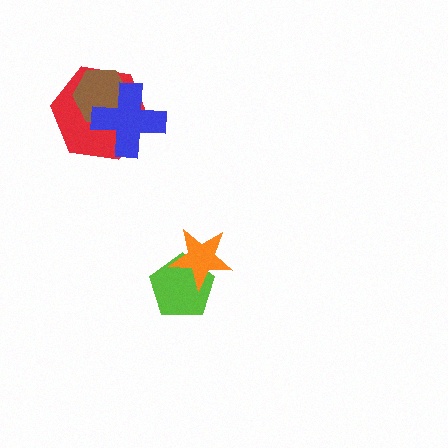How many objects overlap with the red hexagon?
2 objects overlap with the red hexagon.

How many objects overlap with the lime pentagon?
1 object overlaps with the lime pentagon.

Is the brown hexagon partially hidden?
Yes, it is partially covered by another shape.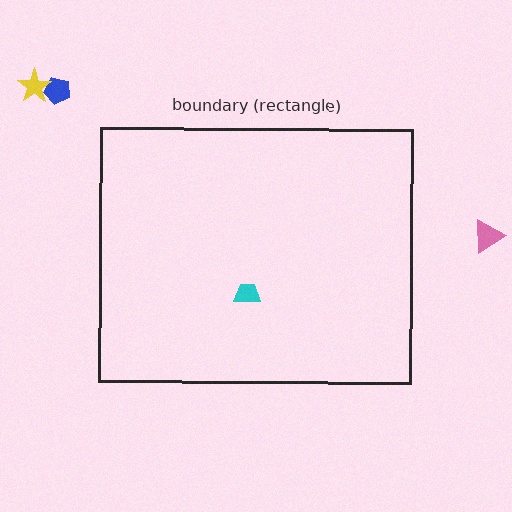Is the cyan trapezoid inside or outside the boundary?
Inside.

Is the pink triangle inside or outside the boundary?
Outside.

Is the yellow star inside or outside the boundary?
Outside.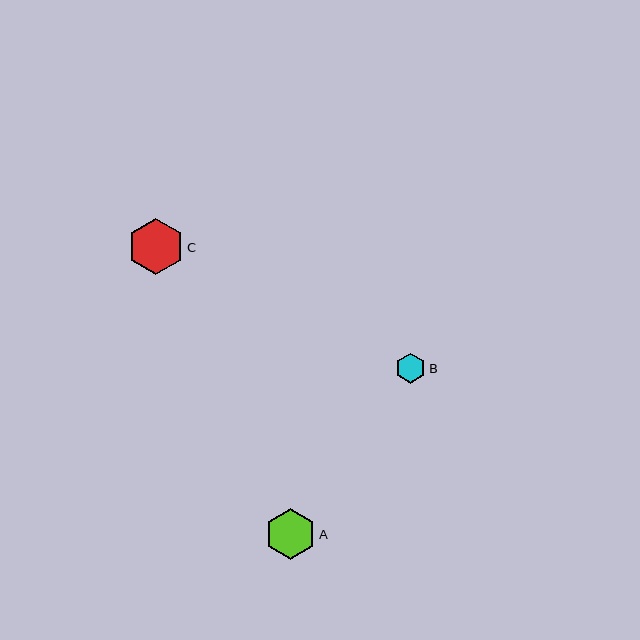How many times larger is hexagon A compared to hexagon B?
Hexagon A is approximately 1.7 times the size of hexagon B.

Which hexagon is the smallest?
Hexagon B is the smallest with a size of approximately 30 pixels.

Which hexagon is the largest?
Hexagon C is the largest with a size of approximately 57 pixels.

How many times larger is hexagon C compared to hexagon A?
Hexagon C is approximately 1.1 times the size of hexagon A.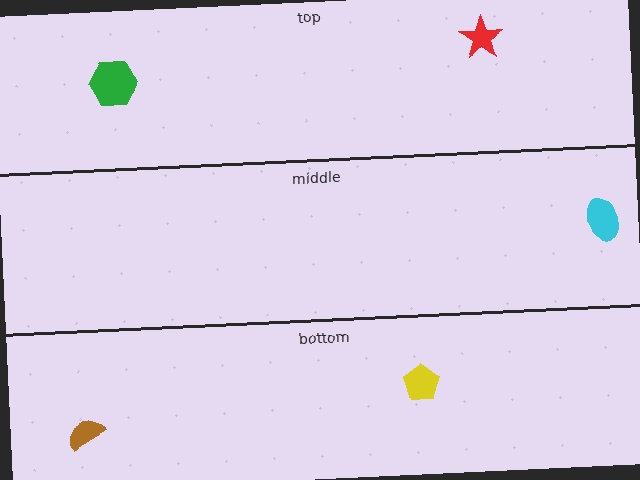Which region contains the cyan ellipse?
The middle region.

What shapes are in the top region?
The red star, the green hexagon.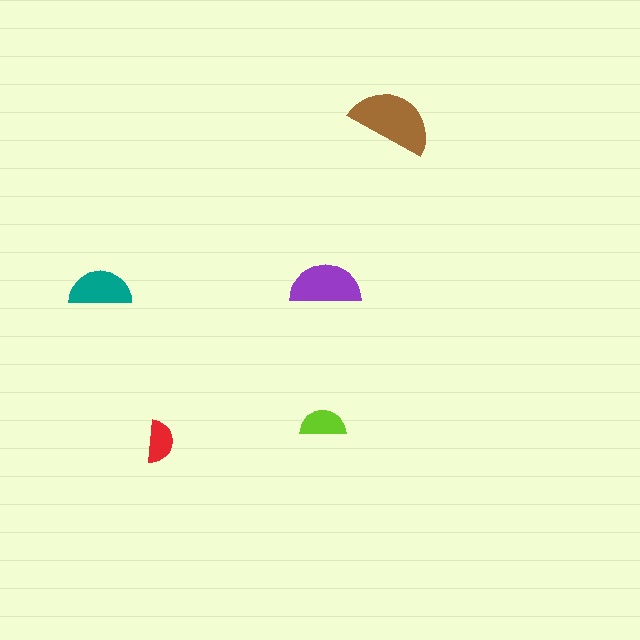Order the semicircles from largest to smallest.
the brown one, the purple one, the teal one, the lime one, the red one.